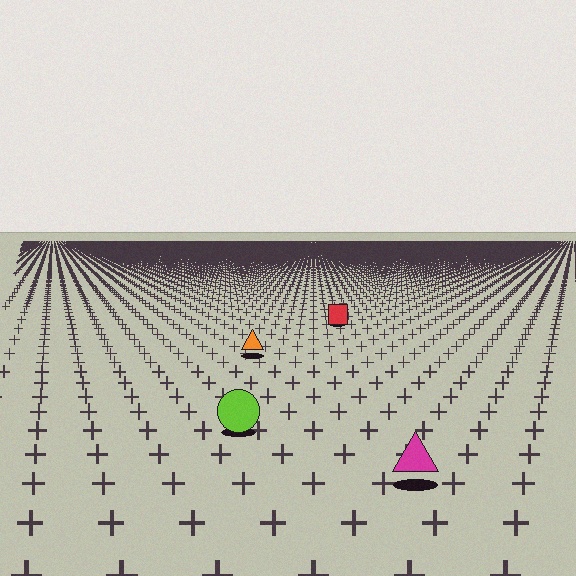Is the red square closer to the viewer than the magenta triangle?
No. The magenta triangle is closer — you can tell from the texture gradient: the ground texture is coarser near it.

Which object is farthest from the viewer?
The red square is farthest from the viewer. It appears smaller and the ground texture around it is denser.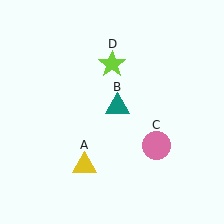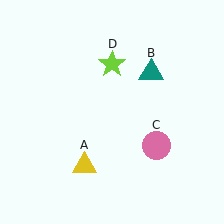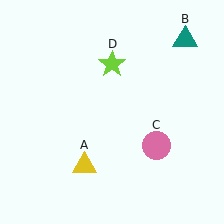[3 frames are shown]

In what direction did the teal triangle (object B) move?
The teal triangle (object B) moved up and to the right.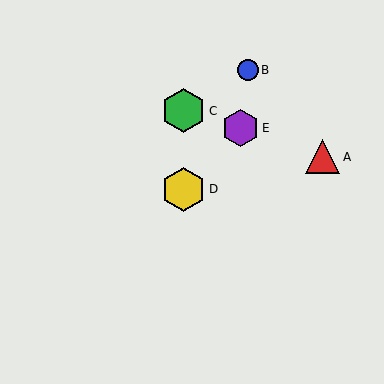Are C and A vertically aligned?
No, C is at x≈184 and A is at x≈323.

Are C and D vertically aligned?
Yes, both are at x≈184.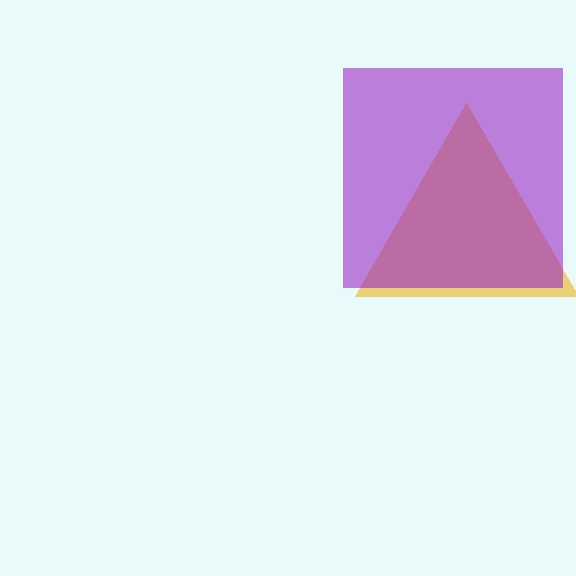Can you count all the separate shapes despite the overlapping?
Yes, there are 2 separate shapes.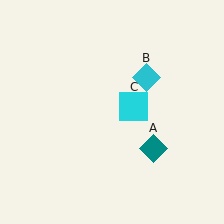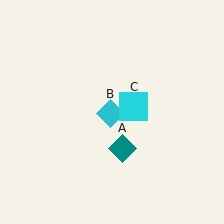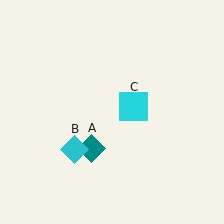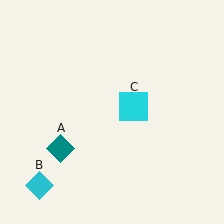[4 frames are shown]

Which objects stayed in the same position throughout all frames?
Cyan square (object C) remained stationary.